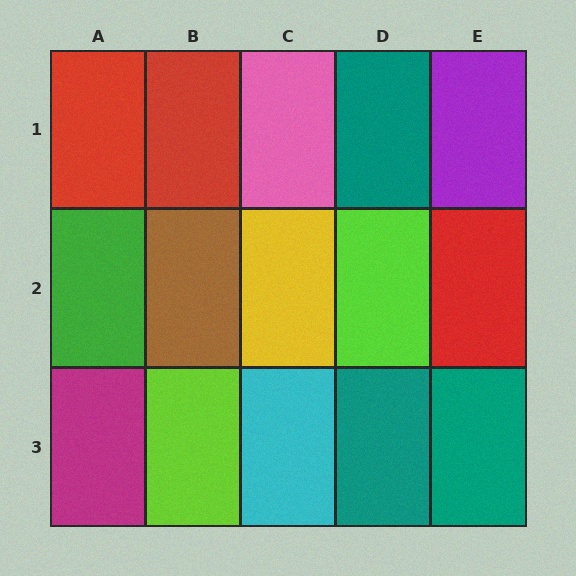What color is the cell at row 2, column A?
Green.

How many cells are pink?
1 cell is pink.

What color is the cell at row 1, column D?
Teal.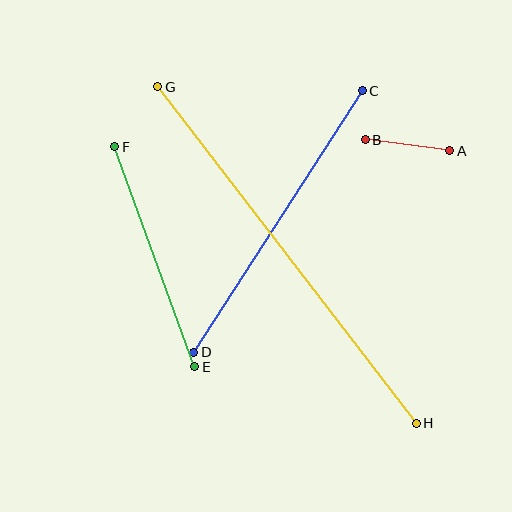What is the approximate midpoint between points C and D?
The midpoint is at approximately (278, 221) pixels.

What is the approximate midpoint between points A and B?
The midpoint is at approximately (407, 145) pixels.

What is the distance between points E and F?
The distance is approximately 234 pixels.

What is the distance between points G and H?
The distance is approximately 424 pixels.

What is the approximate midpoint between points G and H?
The midpoint is at approximately (287, 255) pixels.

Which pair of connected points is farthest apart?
Points G and H are farthest apart.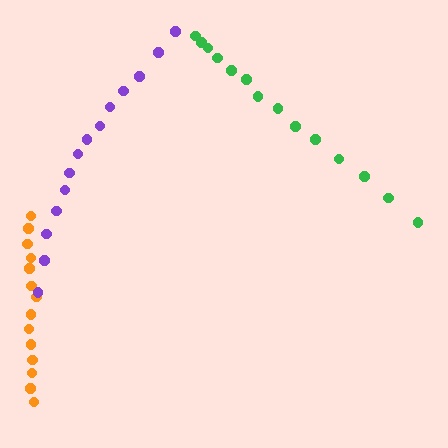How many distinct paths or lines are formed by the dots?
There are 3 distinct paths.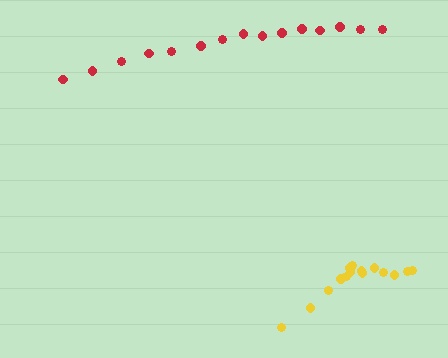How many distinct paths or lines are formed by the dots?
There are 2 distinct paths.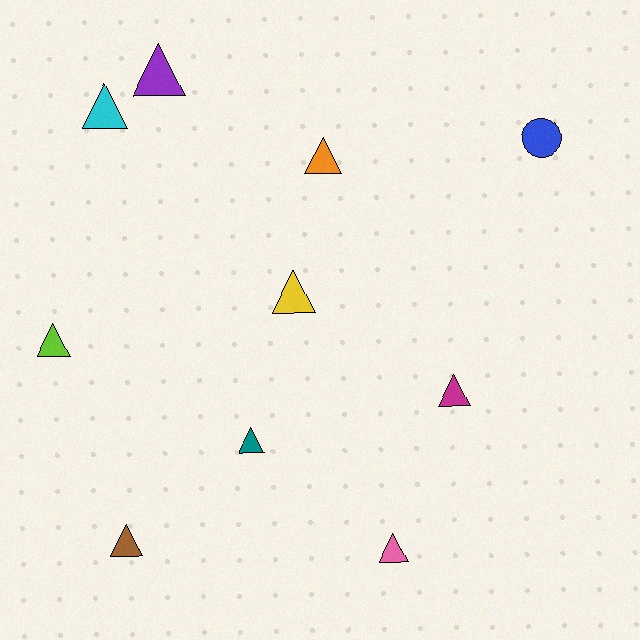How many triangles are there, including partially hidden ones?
There are 9 triangles.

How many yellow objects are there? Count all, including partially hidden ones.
There is 1 yellow object.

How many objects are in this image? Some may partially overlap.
There are 10 objects.